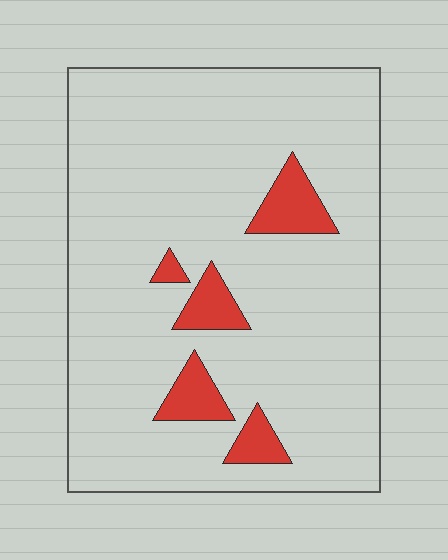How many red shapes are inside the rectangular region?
5.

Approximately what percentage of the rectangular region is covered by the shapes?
Approximately 10%.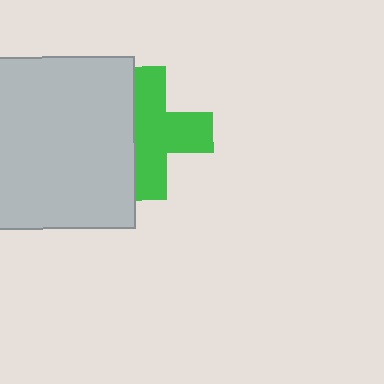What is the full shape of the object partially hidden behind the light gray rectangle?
The partially hidden object is a green cross.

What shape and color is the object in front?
The object in front is a light gray rectangle.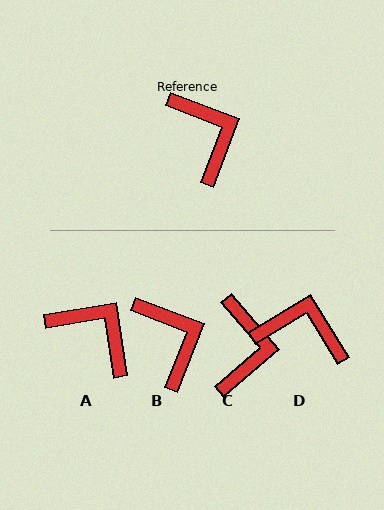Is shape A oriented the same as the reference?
No, it is off by about 30 degrees.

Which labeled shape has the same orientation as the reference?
B.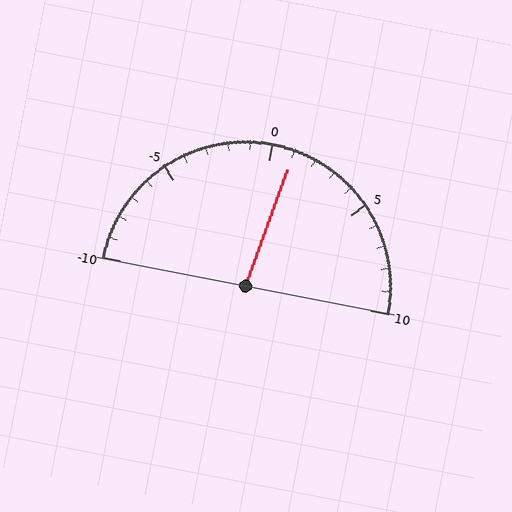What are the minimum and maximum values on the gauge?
The gauge ranges from -10 to 10.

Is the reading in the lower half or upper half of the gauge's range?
The reading is in the upper half of the range (-10 to 10).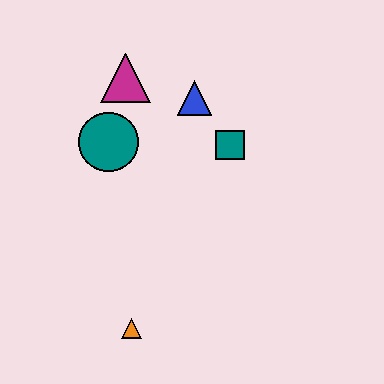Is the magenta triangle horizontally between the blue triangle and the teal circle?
Yes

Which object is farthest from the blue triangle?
The orange triangle is farthest from the blue triangle.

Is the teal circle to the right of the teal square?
No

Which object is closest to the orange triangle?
The teal circle is closest to the orange triangle.